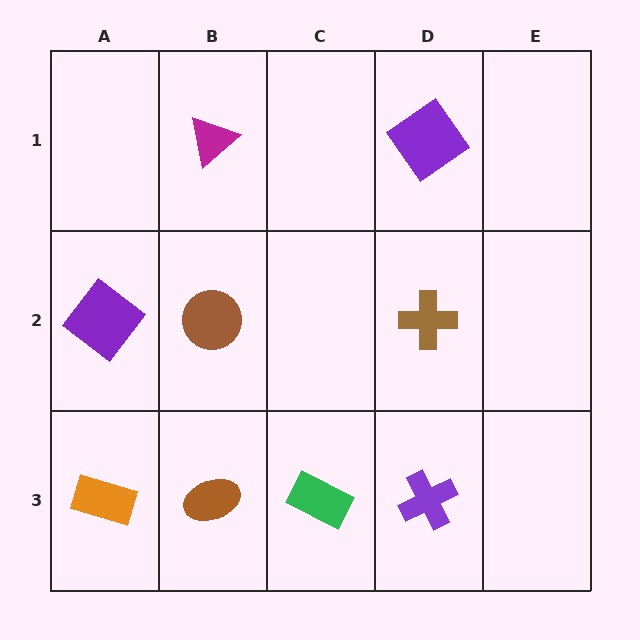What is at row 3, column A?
An orange rectangle.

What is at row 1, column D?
A purple diamond.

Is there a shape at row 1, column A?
No, that cell is empty.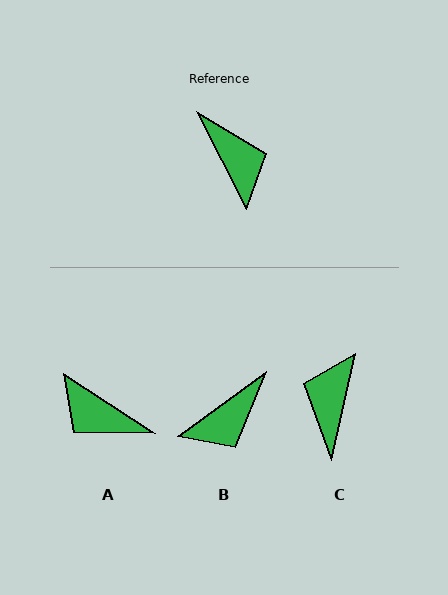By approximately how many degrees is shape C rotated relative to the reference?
Approximately 141 degrees counter-clockwise.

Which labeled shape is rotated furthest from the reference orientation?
A, about 150 degrees away.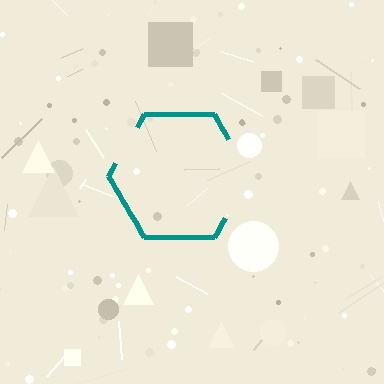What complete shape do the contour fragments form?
The contour fragments form a hexagon.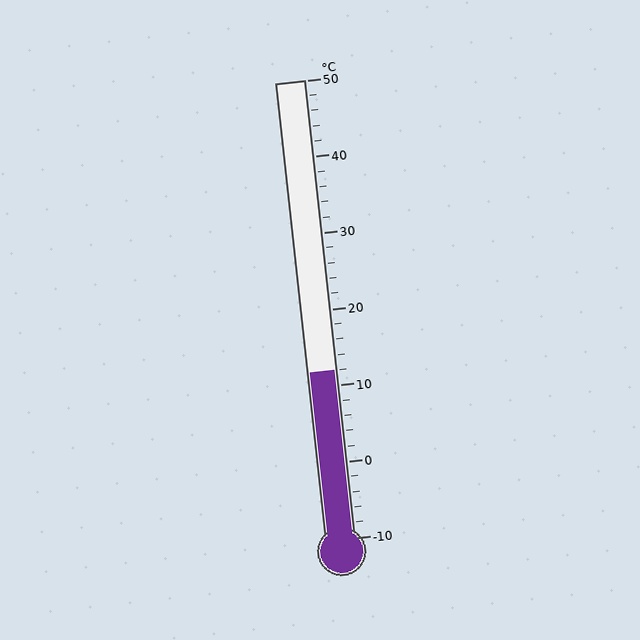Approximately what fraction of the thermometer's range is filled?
The thermometer is filled to approximately 35% of its range.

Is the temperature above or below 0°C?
The temperature is above 0°C.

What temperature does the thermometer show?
The thermometer shows approximately 12°C.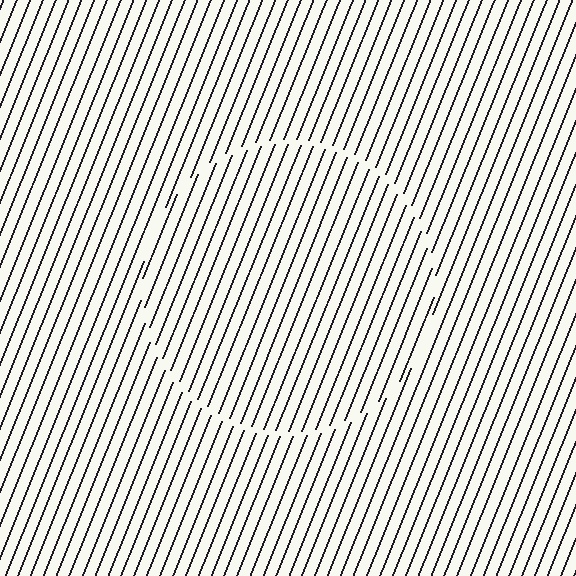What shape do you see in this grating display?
An illusory circle. The interior of the shape contains the same grating, shifted by half a period — the contour is defined by the phase discontinuity where line-ends from the inner and outer gratings abut.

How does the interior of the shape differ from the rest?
The interior of the shape contains the same grating, shifted by half a period — the contour is defined by the phase discontinuity where line-ends from the inner and outer gratings abut.